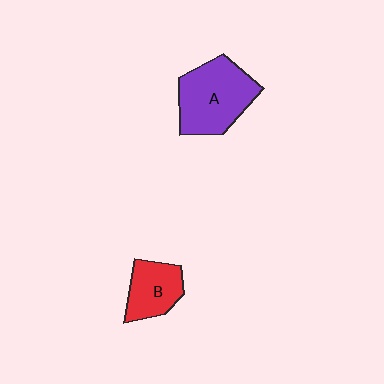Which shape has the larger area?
Shape A (purple).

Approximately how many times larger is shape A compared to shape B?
Approximately 1.7 times.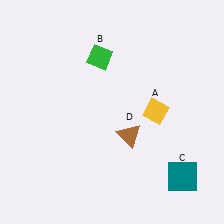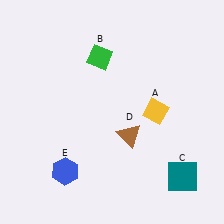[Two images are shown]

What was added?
A blue hexagon (E) was added in Image 2.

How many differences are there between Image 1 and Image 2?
There is 1 difference between the two images.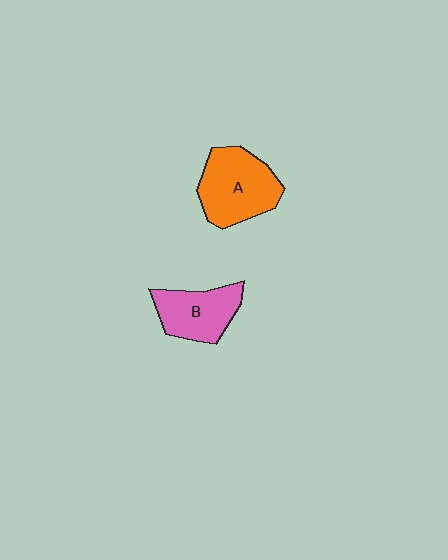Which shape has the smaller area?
Shape B (pink).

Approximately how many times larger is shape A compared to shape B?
Approximately 1.3 times.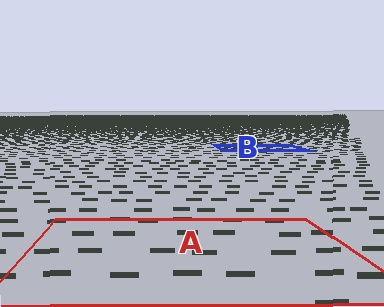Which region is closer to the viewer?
Region A is closer. The texture elements there are larger and more spread out.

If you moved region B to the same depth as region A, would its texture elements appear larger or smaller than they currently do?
They would appear larger. At a closer depth, the same texture elements are projected at a bigger on-screen size.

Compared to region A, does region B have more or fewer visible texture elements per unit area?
Region B has more texture elements per unit area — they are packed more densely because it is farther away.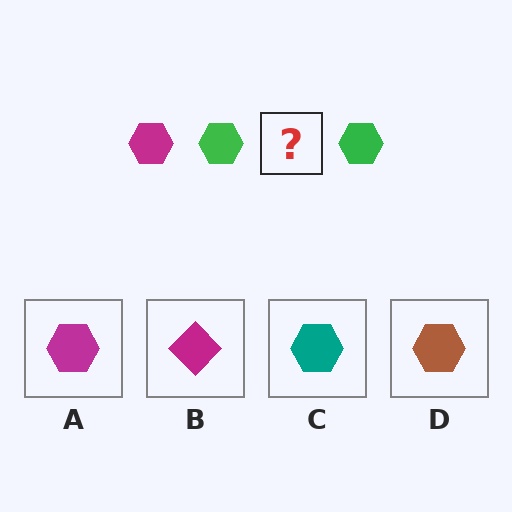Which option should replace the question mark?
Option A.